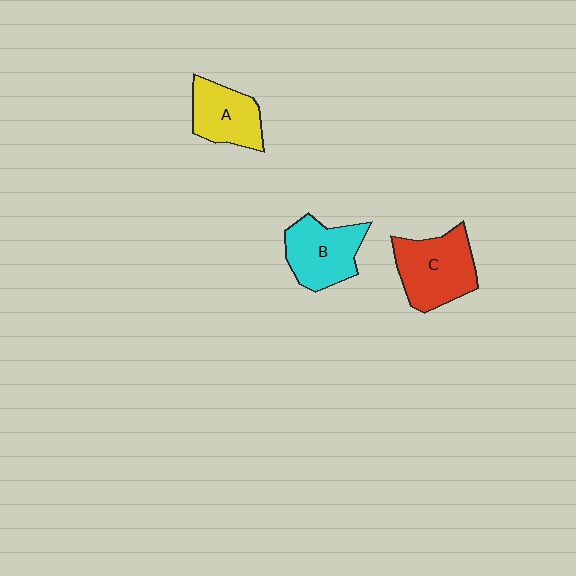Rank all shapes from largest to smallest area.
From largest to smallest: C (red), B (cyan), A (yellow).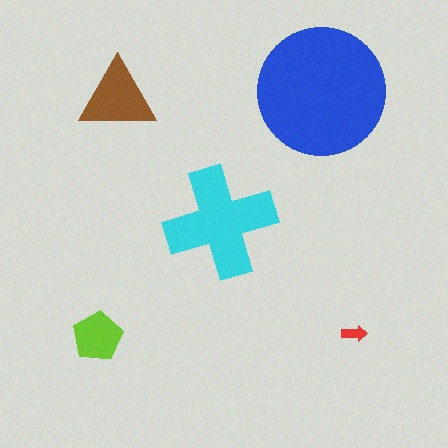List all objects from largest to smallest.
The blue circle, the cyan cross, the brown triangle, the lime pentagon, the red arrow.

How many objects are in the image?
There are 5 objects in the image.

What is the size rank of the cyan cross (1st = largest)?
2nd.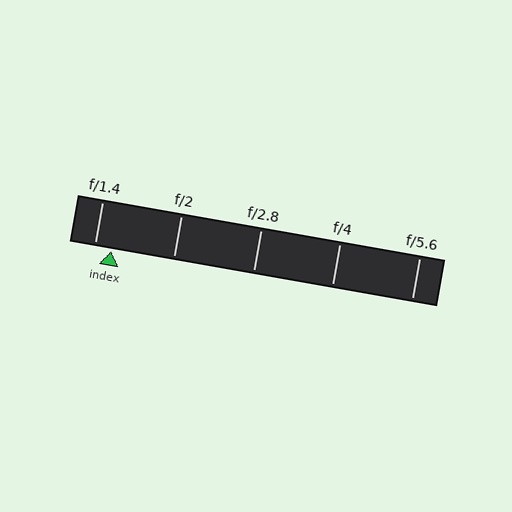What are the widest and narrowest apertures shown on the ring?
The widest aperture shown is f/1.4 and the narrowest is f/5.6.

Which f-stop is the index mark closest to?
The index mark is closest to f/1.4.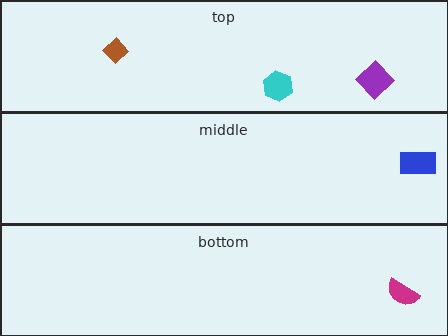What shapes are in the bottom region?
The magenta semicircle.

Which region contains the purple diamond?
The top region.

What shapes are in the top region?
The cyan hexagon, the brown diamond, the purple diamond.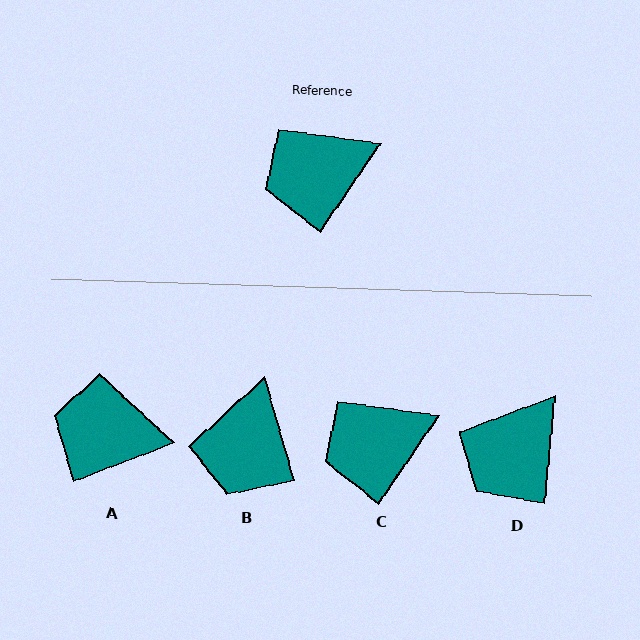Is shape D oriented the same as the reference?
No, it is off by about 28 degrees.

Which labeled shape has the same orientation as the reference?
C.